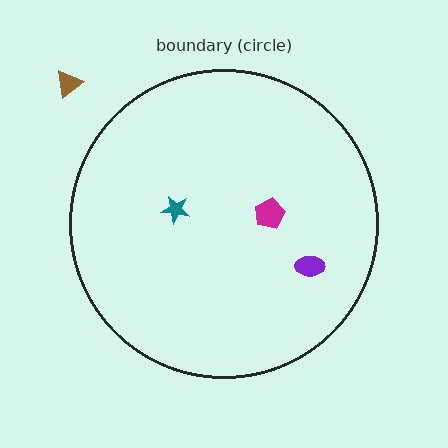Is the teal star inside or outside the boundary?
Inside.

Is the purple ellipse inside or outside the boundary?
Inside.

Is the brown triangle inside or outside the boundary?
Outside.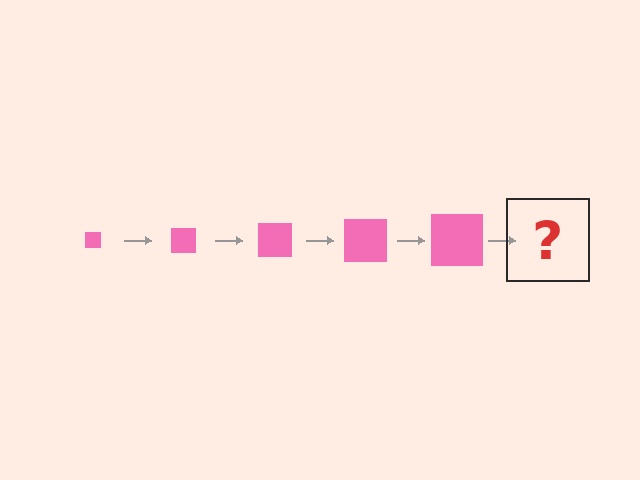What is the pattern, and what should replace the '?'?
The pattern is that the square gets progressively larger each step. The '?' should be a pink square, larger than the previous one.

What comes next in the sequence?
The next element should be a pink square, larger than the previous one.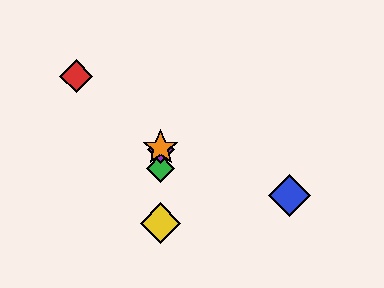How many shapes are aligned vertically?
4 shapes (the green diamond, the yellow diamond, the purple diamond, the orange star) are aligned vertically.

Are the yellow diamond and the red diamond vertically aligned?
No, the yellow diamond is at x≈161 and the red diamond is at x≈76.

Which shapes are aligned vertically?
The green diamond, the yellow diamond, the purple diamond, the orange star are aligned vertically.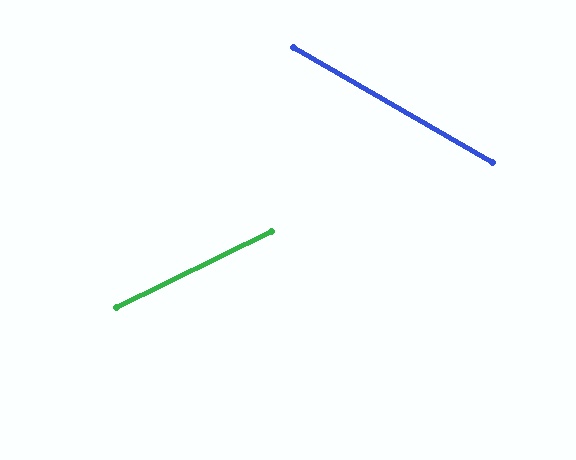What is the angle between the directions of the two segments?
Approximately 56 degrees.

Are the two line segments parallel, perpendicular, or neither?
Neither parallel nor perpendicular — they differ by about 56°.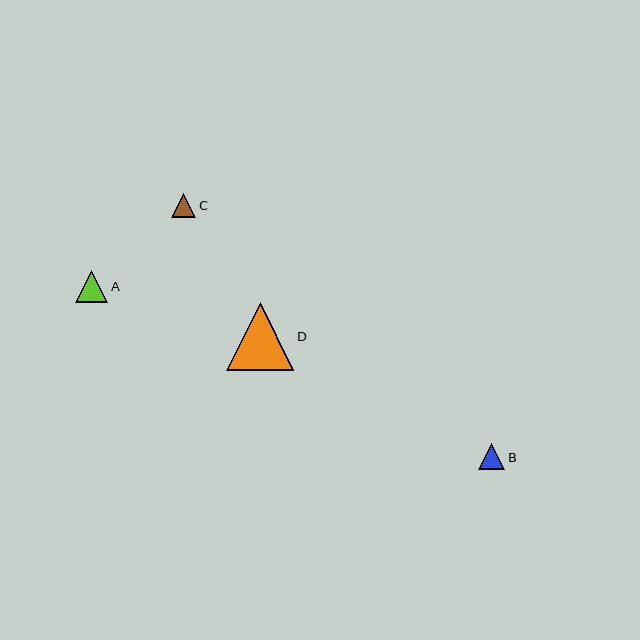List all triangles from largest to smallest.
From largest to smallest: D, A, B, C.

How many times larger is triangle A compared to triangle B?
Triangle A is approximately 1.2 times the size of triangle B.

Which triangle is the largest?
Triangle D is the largest with a size of approximately 68 pixels.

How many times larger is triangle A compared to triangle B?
Triangle A is approximately 1.2 times the size of triangle B.